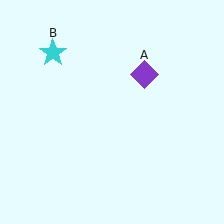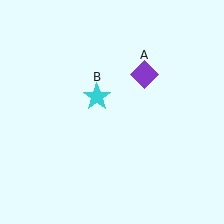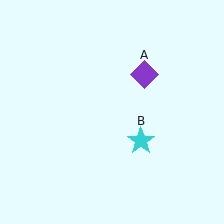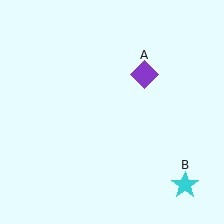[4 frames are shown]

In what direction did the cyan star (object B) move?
The cyan star (object B) moved down and to the right.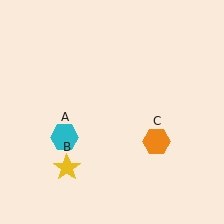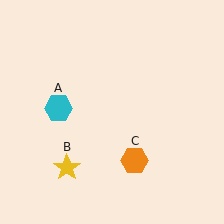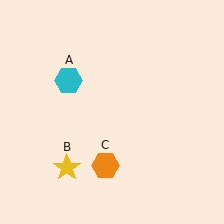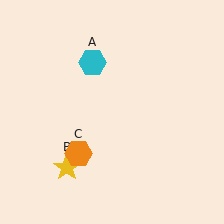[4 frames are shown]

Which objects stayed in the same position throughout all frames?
Yellow star (object B) remained stationary.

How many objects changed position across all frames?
2 objects changed position: cyan hexagon (object A), orange hexagon (object C).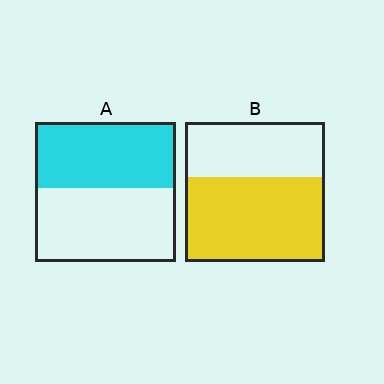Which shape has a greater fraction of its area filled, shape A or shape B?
Shape B.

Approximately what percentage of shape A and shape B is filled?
A is approximately 45% and B is approximately 60%.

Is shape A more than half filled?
Roughly half.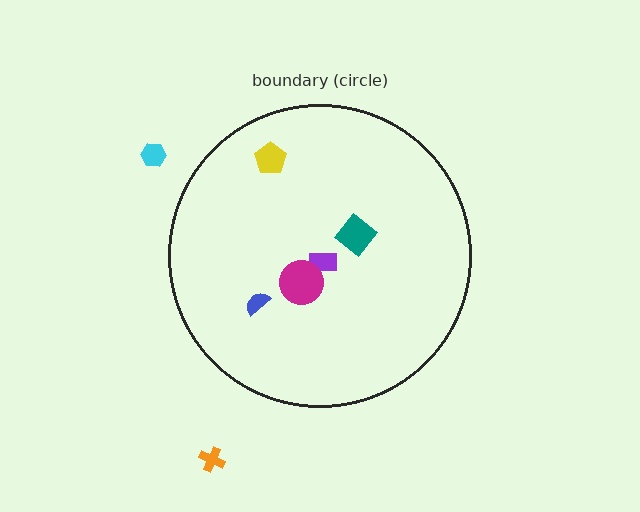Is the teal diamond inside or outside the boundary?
Inside.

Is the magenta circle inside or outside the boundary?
Inside.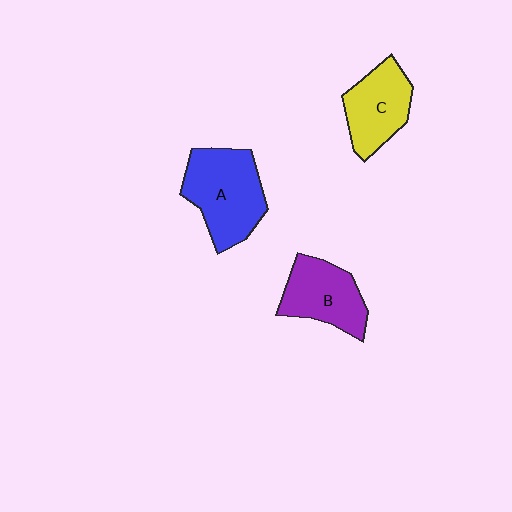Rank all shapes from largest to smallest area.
From largest to smallest: A (blue), B (purple), C (yellow).